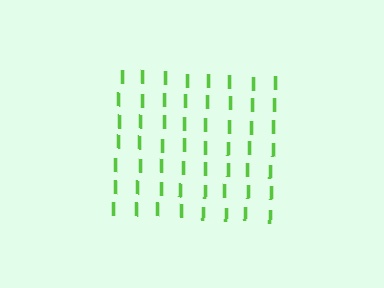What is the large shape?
The large shape is a square.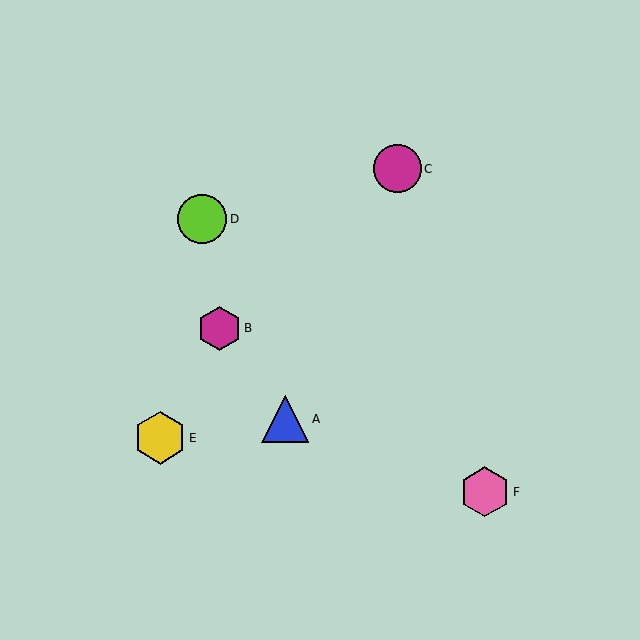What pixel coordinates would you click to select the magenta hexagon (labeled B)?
Click at (219, 328) to select the magenta hexagon B.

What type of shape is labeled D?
Shape D is a lime circle.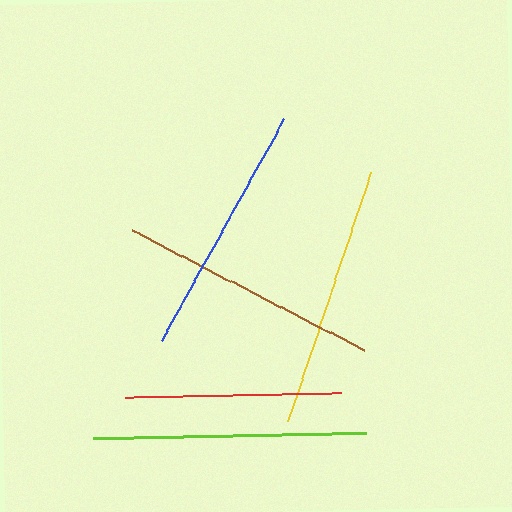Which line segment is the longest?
The lime line is the longest at approximately 273 pixels.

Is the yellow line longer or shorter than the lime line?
The lime line is longer than the yellow line.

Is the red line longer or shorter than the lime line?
The lime line is longer than the red line.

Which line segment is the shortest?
The red line is the shortest at approximately 216 pixels.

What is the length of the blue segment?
The blue segment is approximately 253 pixels long.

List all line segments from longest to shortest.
From longest to shortest: lime, yellow, brown, blue, red.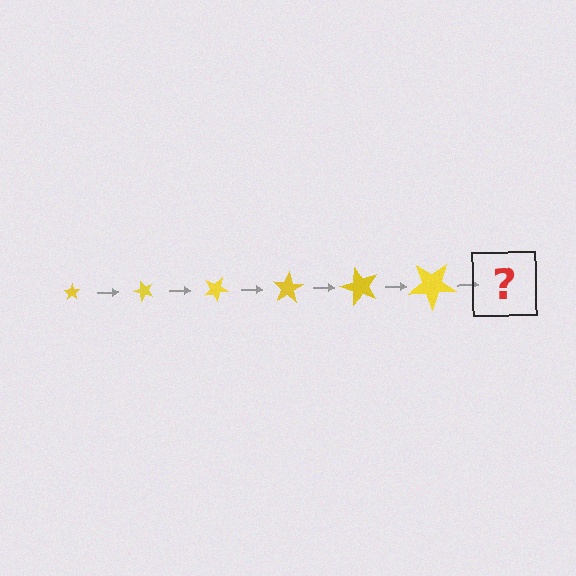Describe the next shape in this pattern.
It should be a star, larger than the previous one and rotated 300 degrees from the start.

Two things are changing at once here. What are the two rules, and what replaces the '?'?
The two rules are that the star grows larger each step and it rotates 50 degrees each step. The '?' should be a star, larger than the previous one and rotated 300 degrees from the start.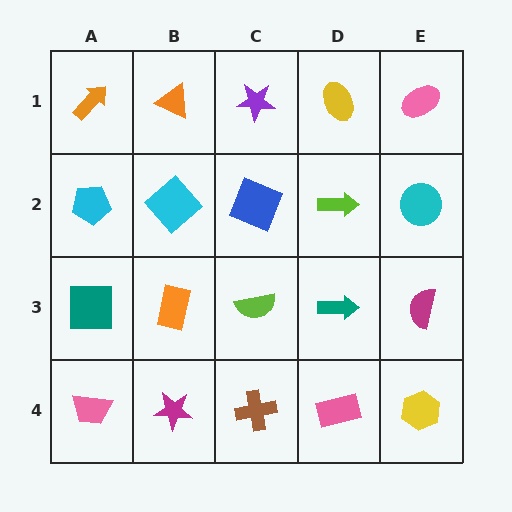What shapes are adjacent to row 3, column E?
A cyan circle (row 2, column E), a yellow hexagon (row 4, column E), a teal arrow (row 3, column D).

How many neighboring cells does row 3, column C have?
4.